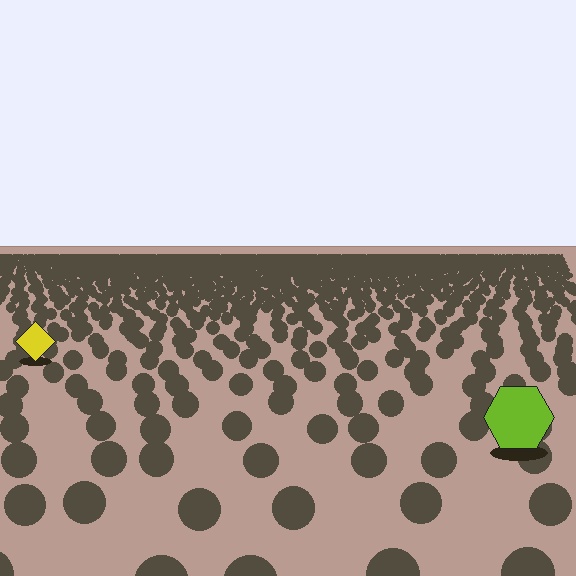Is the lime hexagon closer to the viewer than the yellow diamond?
Yes. The lime hexagon is closer — you can tell from the texture gradient: the ground texture is coarser near it.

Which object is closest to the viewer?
The lime hexagon is closest. The texture marks near it are larger and more spread out.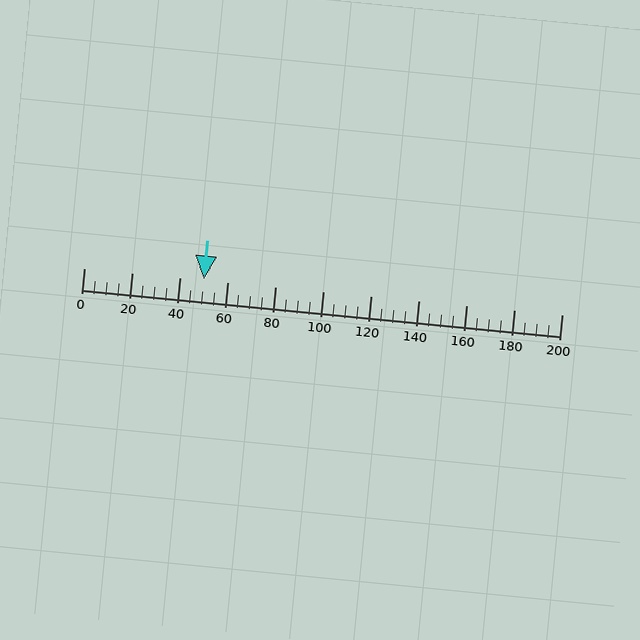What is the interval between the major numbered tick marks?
The major tick marks are spaced 20 units apart.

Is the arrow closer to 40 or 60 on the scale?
The arrow is closer to 60.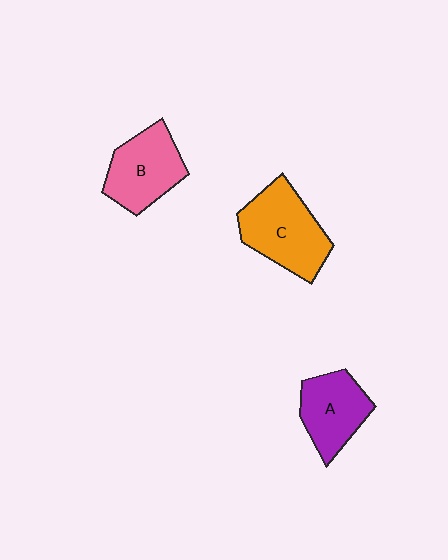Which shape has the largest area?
Shape C (orange).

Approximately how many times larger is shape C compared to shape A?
Approximately 1.3 times.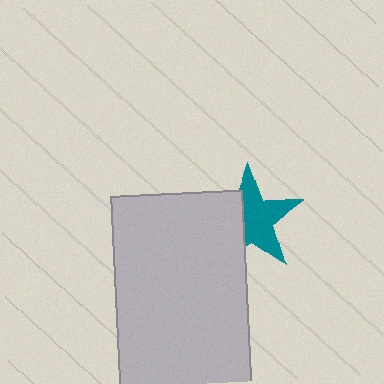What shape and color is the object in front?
The object in front is a light gray rectangle.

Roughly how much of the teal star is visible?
About half of it is visible (roughly 61%).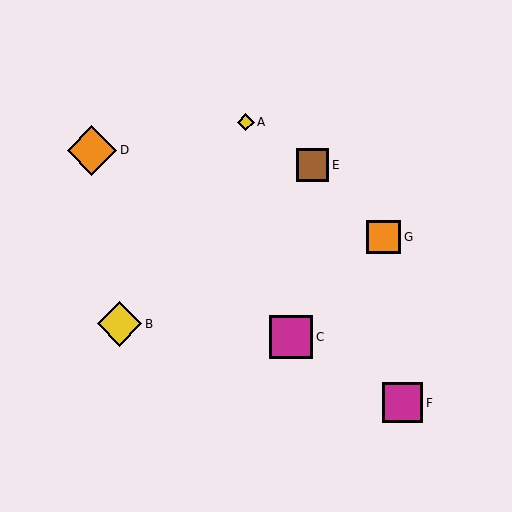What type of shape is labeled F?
Shape F is a magenta square.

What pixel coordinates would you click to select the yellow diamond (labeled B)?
Click at (120, 324) to select the yellow diamond B.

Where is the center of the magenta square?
The center of the magenta square is at (403, 403).